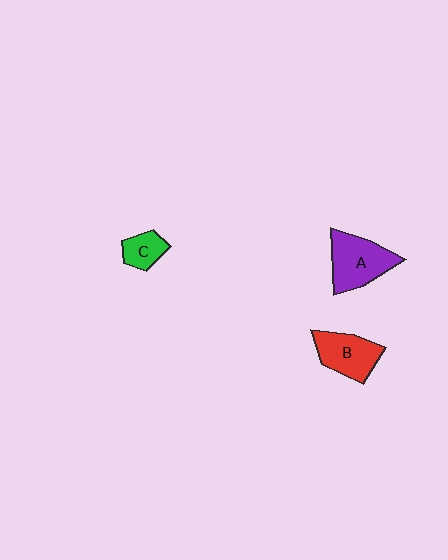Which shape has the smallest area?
Shape C (green).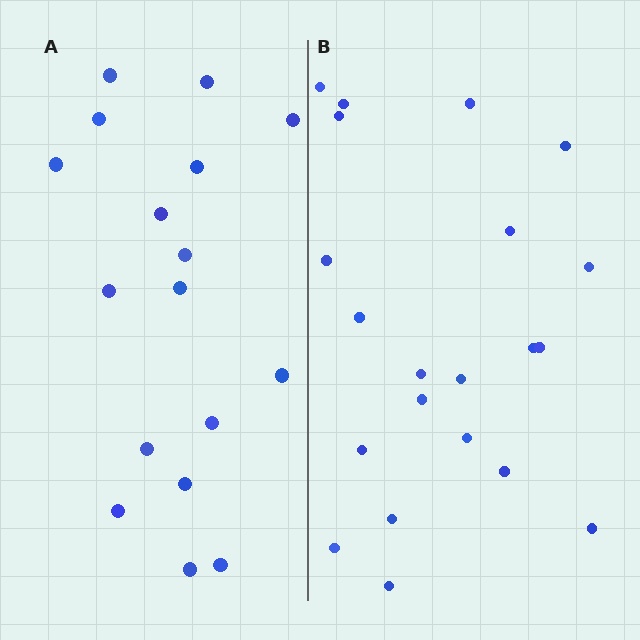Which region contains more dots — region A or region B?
Region B (the right region) has more dots.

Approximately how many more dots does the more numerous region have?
Region B has about 4 more dots than region A.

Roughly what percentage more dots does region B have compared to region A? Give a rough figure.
About 25% more.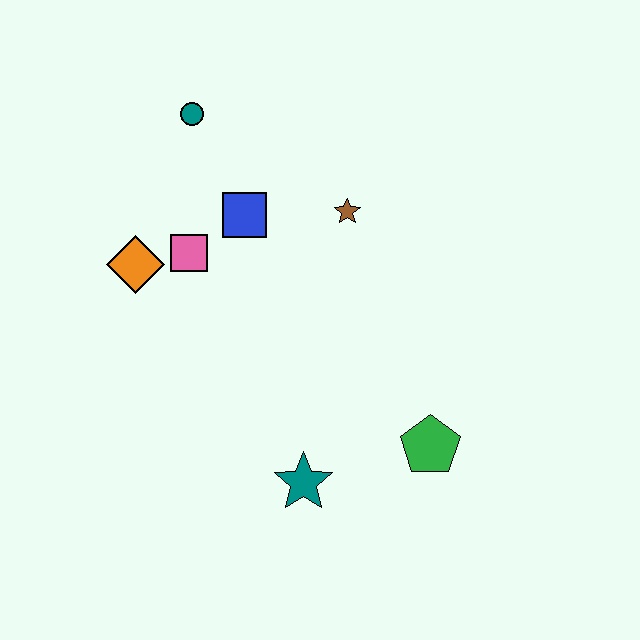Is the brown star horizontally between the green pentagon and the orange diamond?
Yes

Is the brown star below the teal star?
No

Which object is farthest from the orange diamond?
The green pentagon is farthest from the orange diamond.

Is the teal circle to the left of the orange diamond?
No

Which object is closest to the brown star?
The blue square is closest to the brown star.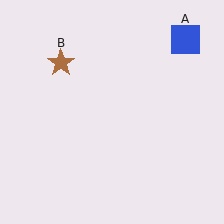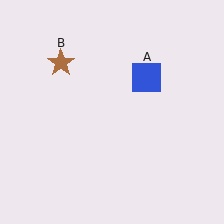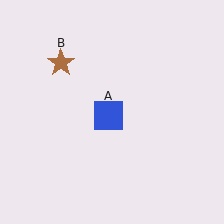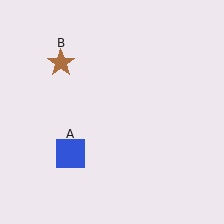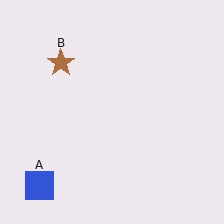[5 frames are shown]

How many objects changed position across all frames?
1 object changed position: blue square (object A).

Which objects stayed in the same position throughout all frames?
Brown star (object B) remained stationary.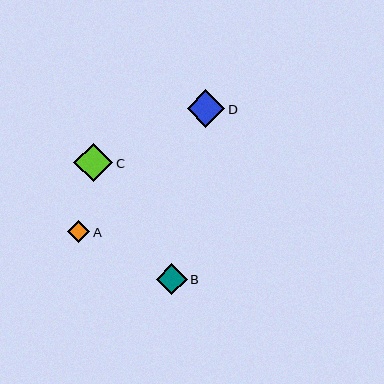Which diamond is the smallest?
Diamond A is the smallest with a size of approximately 23 pixels.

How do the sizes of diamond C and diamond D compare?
Diamond C and diamond D are approximately the same size.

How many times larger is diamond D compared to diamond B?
Diamond D is approximately 1.2 times the size of diamond B.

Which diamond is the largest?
Diamond C is the largest with a size of approximately 39 pixels.